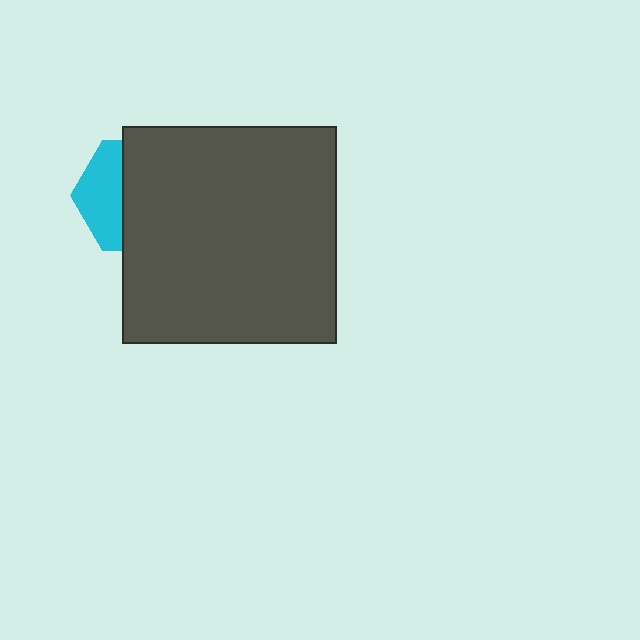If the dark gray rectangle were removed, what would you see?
You would see the complete cyan hexagon.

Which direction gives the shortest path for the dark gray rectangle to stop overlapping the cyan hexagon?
Moving right gives the shortest separation.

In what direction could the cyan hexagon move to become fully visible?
The cyan hexagon could move left. That would shift it out from behind the dark gray rectangle entirely.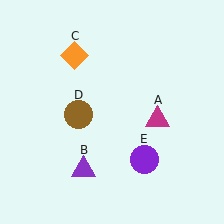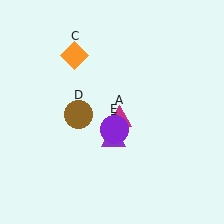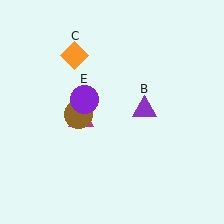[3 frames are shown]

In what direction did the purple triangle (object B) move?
The purple triangle (object B) moved up and to the right.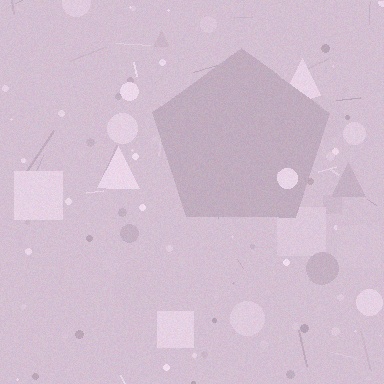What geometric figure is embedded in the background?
A pentagon is embedded in the background.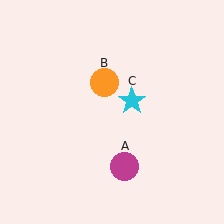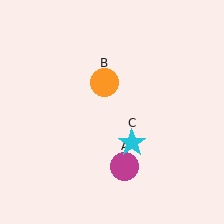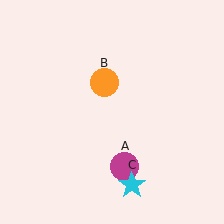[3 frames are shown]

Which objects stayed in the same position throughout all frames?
Magenta circle (object A) and orange circle (object B) remained stationary.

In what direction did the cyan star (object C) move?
The cyan star (object C) moved down.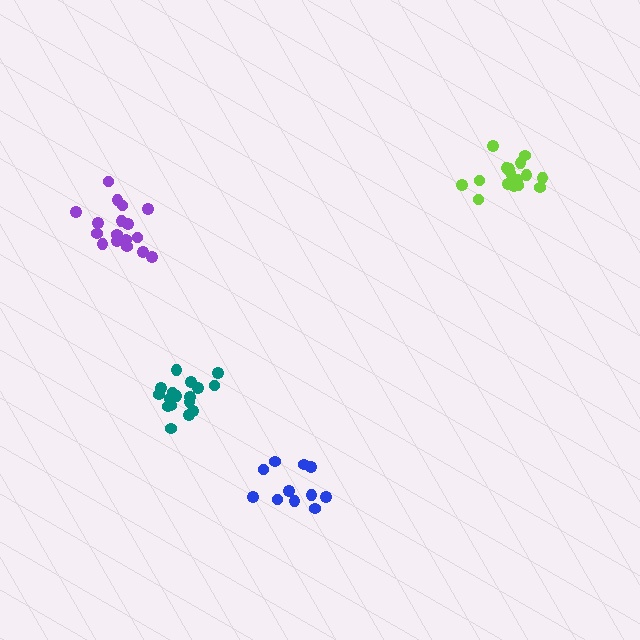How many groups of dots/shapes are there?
There are 4 groups.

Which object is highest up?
The lime cluster is topmost.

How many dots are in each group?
Group 1: 11 dots, Group 2: 16 dots, Group 3: 17 dots, Group 4: 17 dots (61 total).